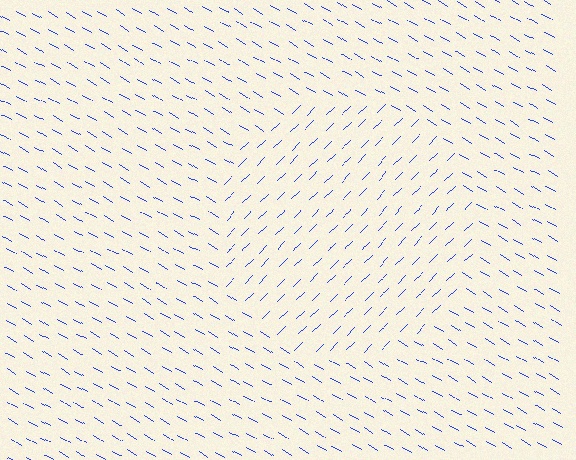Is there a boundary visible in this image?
Yes, there is a texture boundary formed by a change in line orientation.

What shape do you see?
I see a circle.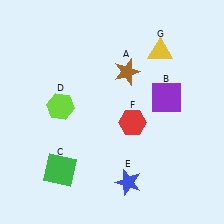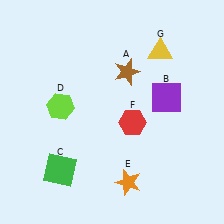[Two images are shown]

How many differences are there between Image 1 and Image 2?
There is 1 difference between the two images.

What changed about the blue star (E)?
In Image 1, E is blue. In Image 2, it changed to orange.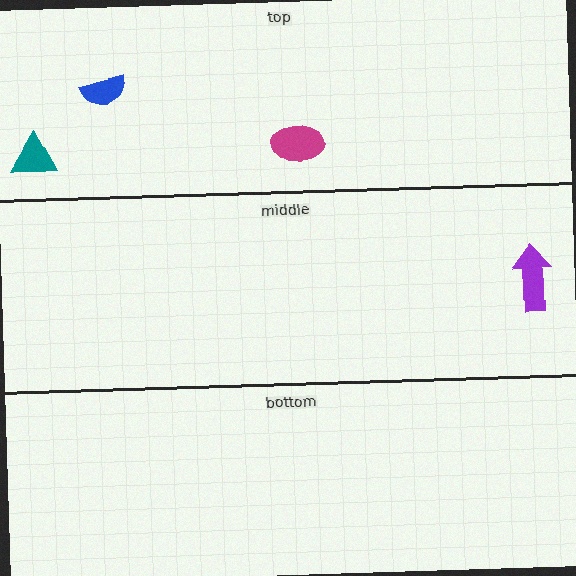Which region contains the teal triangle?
The top region.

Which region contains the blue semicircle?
The top region.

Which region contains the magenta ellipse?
The top region.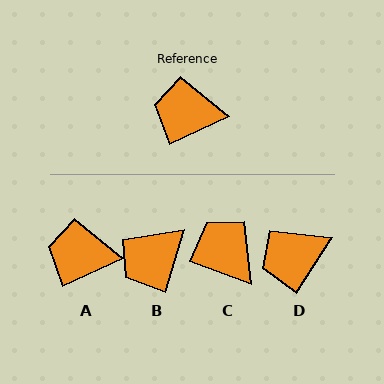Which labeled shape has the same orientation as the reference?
A.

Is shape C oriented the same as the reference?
No, it is off by about 45 degrees.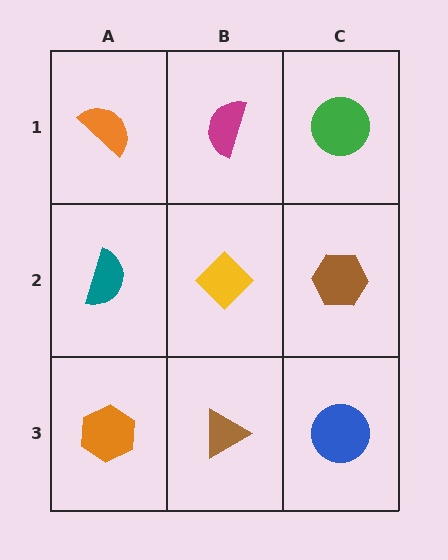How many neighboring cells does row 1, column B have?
3.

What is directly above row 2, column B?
A magenta semicircle.